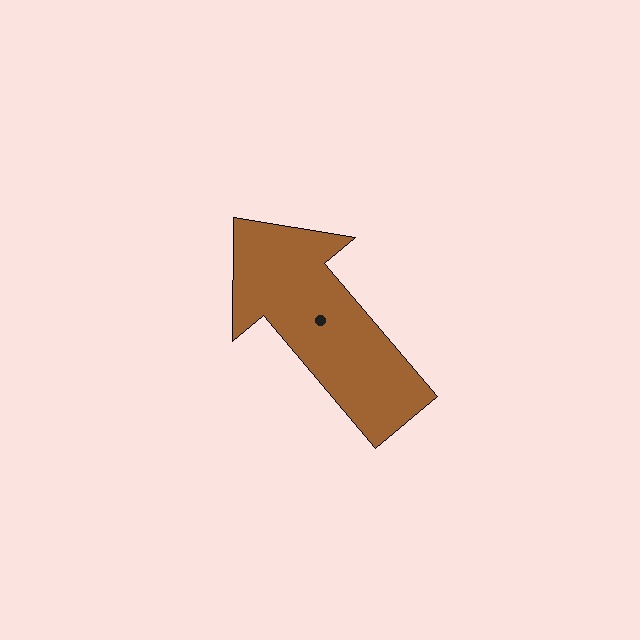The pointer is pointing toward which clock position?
Roughly 11 o'clock.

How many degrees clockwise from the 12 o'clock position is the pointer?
Approximately 320 degrees.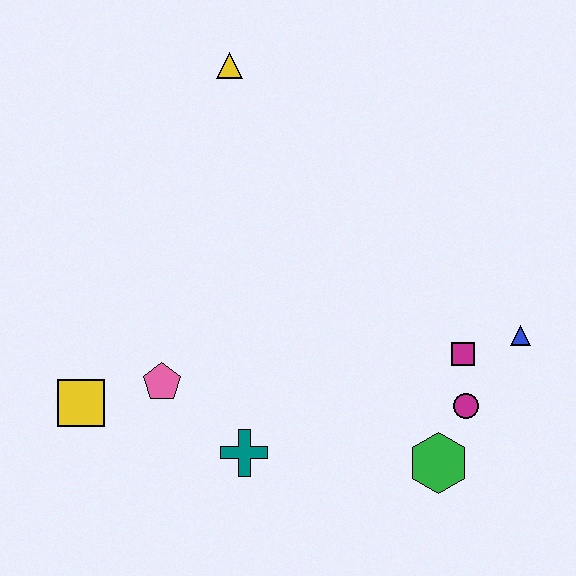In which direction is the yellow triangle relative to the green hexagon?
The yellow triangle is above the green hexagon.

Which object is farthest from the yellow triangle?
The green hexagon is farthest from the yellow triangle.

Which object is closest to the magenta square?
The magenta circle is closest to the magenta square.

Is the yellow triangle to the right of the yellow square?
Yes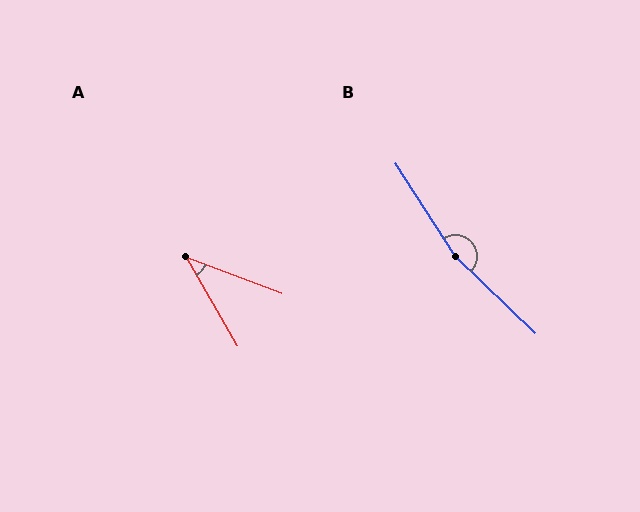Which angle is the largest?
B, at approximately 167 degrees.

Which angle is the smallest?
A, at approximately 40 degrees.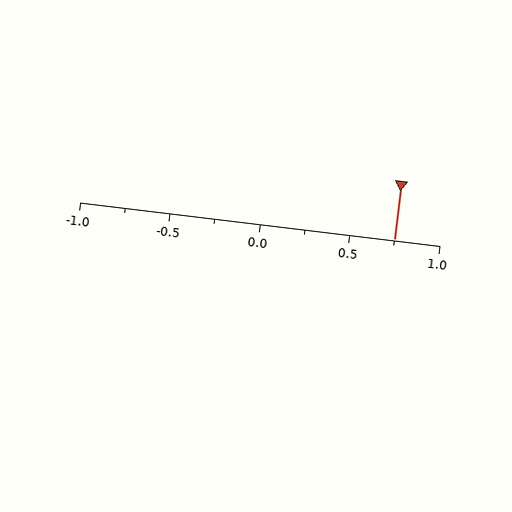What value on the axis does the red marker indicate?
The marker indicates approximately 0.75.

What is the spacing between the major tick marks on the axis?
The major ticks are spaced 0.5 apart.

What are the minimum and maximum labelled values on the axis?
The axis runs from -1.0 to 1.0.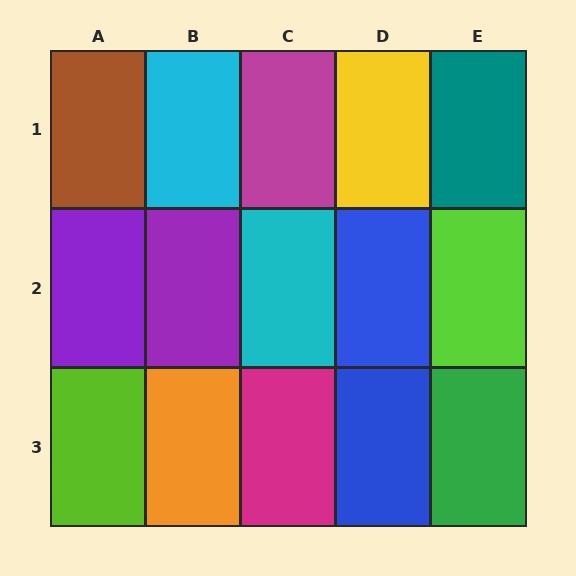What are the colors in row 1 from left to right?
Brown, cyan, magenta, yellow, teal.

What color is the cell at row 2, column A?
Purple.